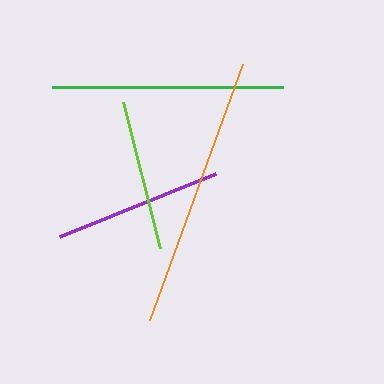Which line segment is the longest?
The orange line is the longest at approximately 273 pixels.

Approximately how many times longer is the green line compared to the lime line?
The green line is approximately 1.5 times the length of the lime line.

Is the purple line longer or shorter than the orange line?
The orange line is longer than the purple line.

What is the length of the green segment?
The green segment is approximately 231 pixels long.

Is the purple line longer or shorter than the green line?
The green line is longer than the purple line.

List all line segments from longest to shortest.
From longest to shortest: orange, green, purple, lime.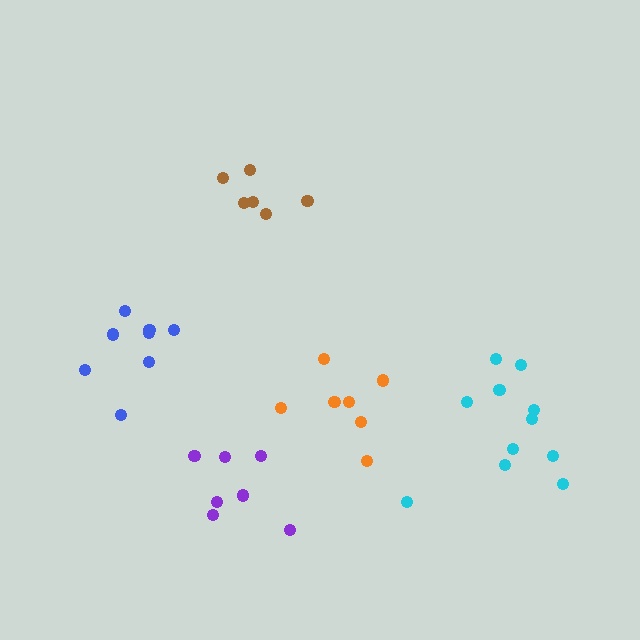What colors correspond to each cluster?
The clusters are colored: cyan, orange, purple, brown, blue.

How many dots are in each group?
Group 1: 11 dots, Group 2: 7 dots, Group 3: 7 dots, Group 4: 6 dots, Group 5: 8 dots (39 total).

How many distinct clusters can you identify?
There are 5 distinct clusters.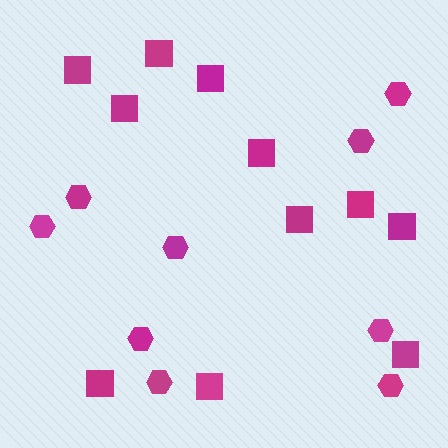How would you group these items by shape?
There are 2 groups: one group of squares (11) and one group of hexagons (9).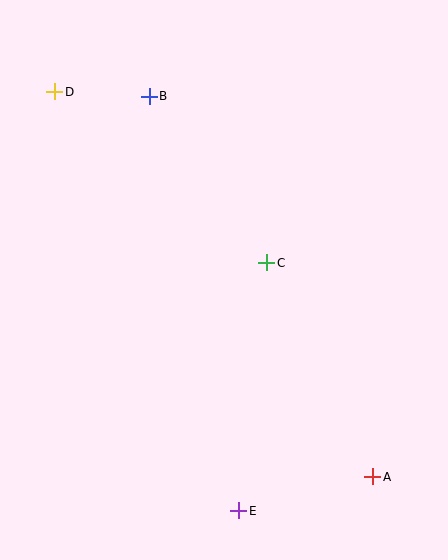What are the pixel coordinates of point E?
Point E is at (239, 511).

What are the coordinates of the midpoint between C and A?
The midpoint between C and A is at (320, 370).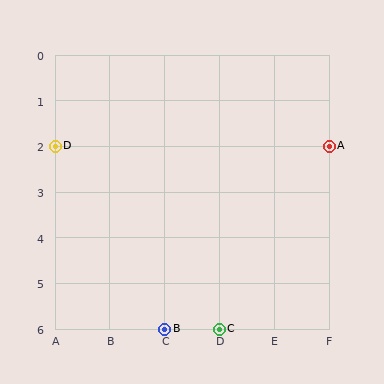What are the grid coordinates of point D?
Point D is at grid coordinates (A, 2).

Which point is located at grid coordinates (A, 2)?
Point D is at (A, 2).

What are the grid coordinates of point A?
Point A is at grid coordinates (F, 2).